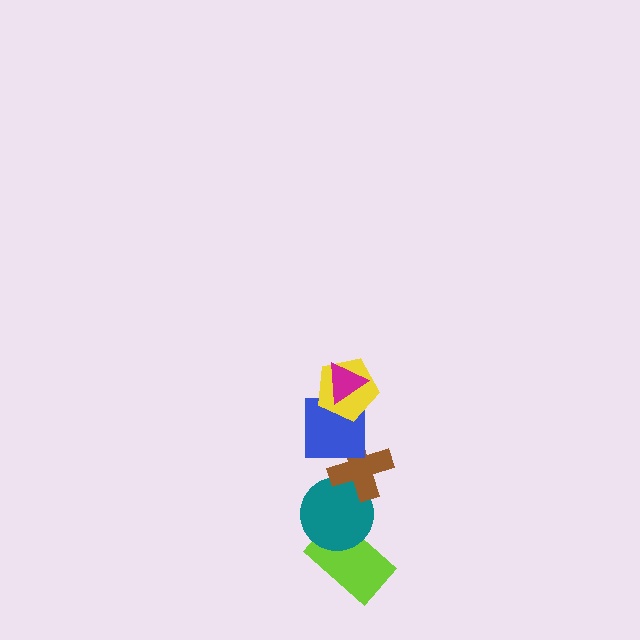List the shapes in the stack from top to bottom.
From top to bottom: the magenta triangle, the yellow pentagon, the blue square, the brown cross, the teal circle, the lime rectangle.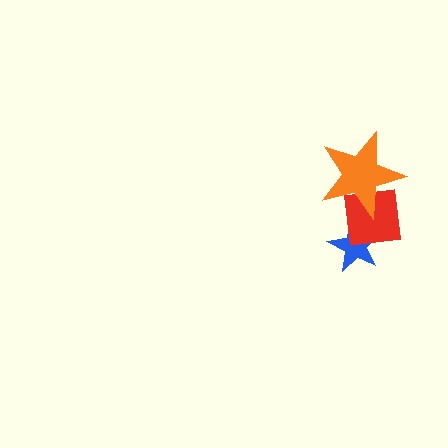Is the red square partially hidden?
Yes, it is partially covered by another shape.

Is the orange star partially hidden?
No, no other shape covers it.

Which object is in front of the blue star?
The red square is in front of the blue star.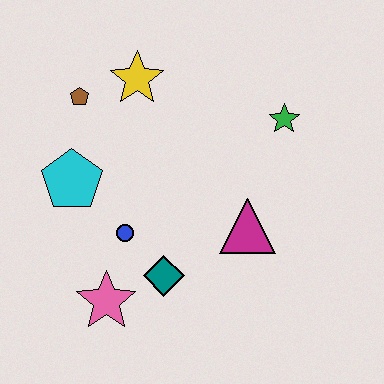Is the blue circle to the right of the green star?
No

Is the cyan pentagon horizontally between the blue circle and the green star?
No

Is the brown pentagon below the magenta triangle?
No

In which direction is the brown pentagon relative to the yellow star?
The brown pentagon is to the left of the yellow star.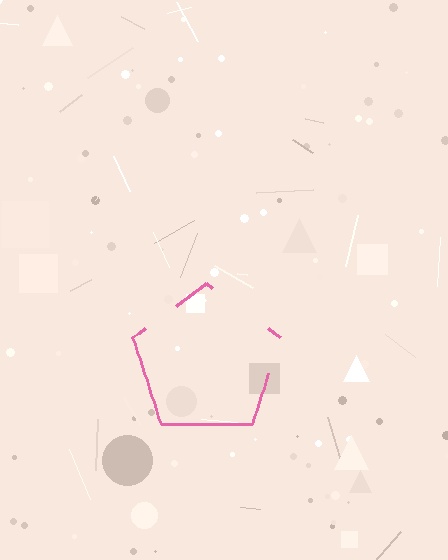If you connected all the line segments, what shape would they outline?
They would outline a pentagon.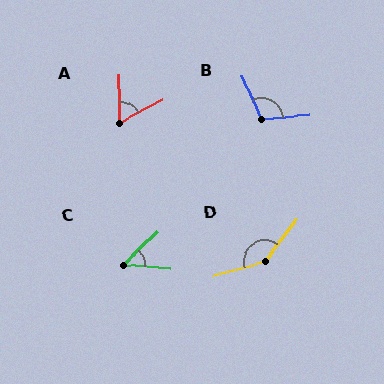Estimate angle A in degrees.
Approximately 62 degrees.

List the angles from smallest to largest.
C (47°), A (62°), B (109°), D (143°).